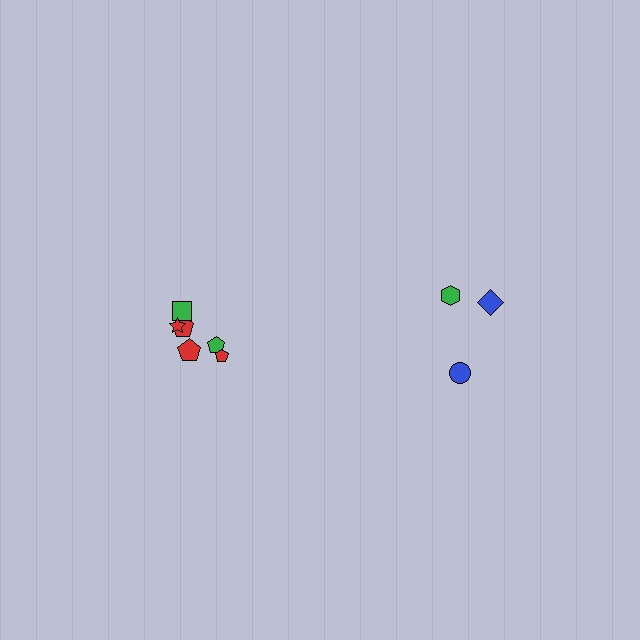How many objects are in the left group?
There are 6 objects.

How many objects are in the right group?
There are 3 objects.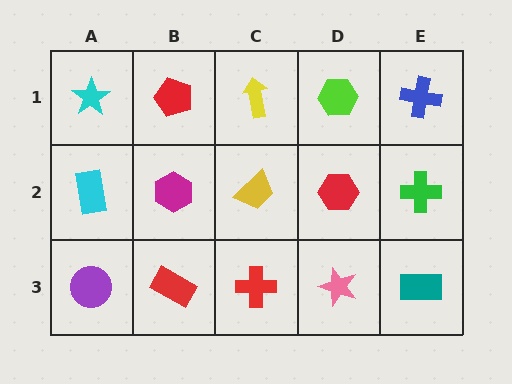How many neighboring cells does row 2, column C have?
4.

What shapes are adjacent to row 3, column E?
A green cross (row 2, column E), a pink star (row 3, column D).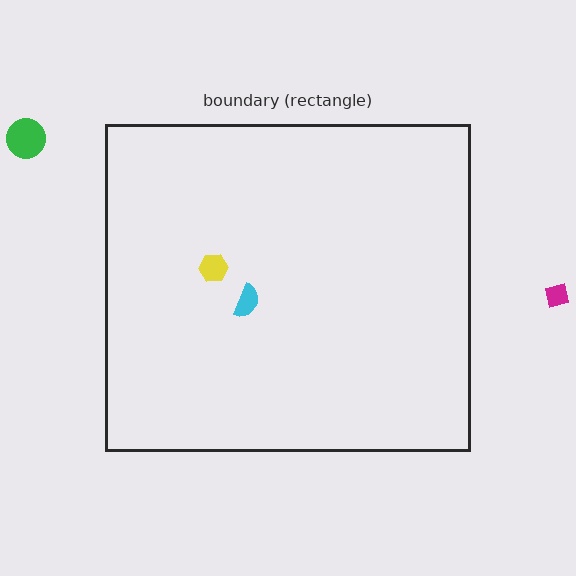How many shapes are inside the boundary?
2 inside, 2 outside.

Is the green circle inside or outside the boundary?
Outside.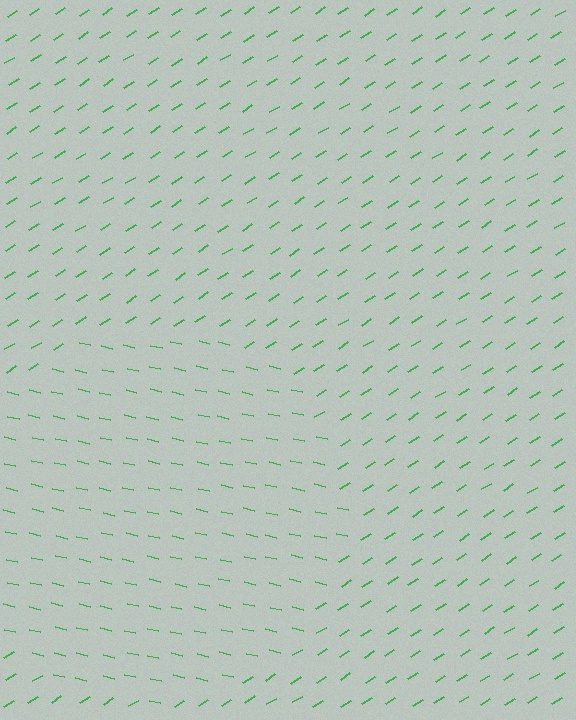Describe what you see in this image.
The image is filled with small green line segments. A circle region in the image has lines oriented differently from the surrounding lines, creating a visible texture boundary.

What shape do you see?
I see a circle.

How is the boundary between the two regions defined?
The boundary is defined purely by a change in line orientation (approximately 45 degrees difference). All lines are the same color and thickness.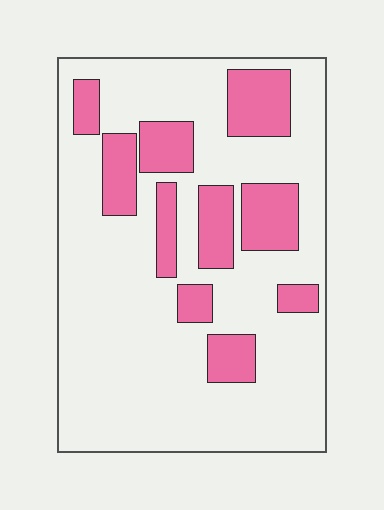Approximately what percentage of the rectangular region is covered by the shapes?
Approximately 25%.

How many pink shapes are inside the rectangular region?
10.